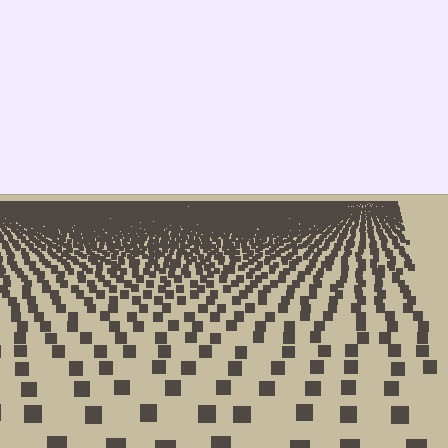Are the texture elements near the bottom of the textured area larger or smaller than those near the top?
Larger. Near the bottom, elements are closer to the viewer and appear at a bigger on-screen size.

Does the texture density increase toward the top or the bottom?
Density increases toward the top.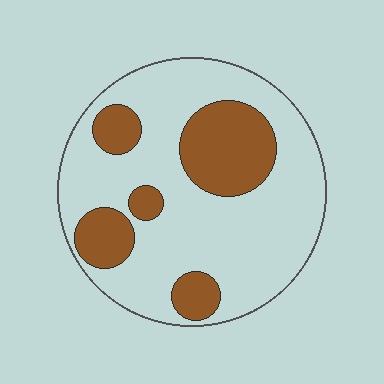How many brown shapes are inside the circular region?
5.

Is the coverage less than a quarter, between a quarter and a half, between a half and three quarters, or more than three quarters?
Between a quarter and a half.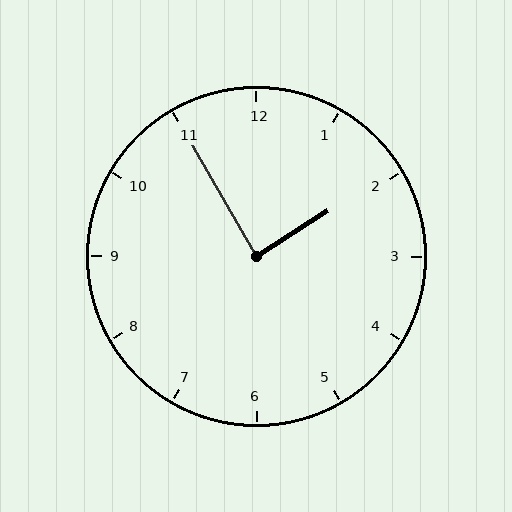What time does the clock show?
1:55.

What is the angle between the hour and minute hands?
Approximately 88 degrees.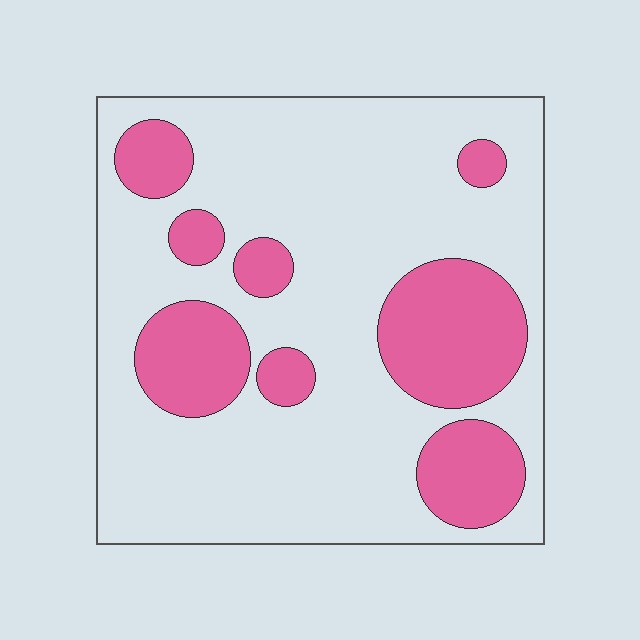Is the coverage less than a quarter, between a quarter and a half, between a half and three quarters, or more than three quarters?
Between a quarter and a half.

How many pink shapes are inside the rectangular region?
8.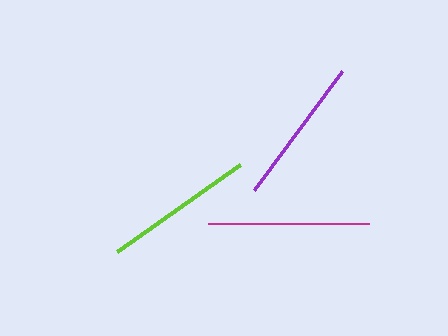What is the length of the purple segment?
The purple segment is approximately 148 pixels long.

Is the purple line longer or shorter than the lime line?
The lime line is longer than the purple line.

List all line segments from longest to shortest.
From longest to shortest: magenta, lime, purple.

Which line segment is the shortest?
The purple line is the shortest at approximately 148 pixels.